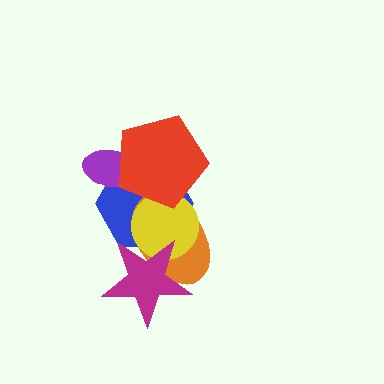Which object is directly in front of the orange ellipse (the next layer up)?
The yellow circle is directly in front of the orange ellipse.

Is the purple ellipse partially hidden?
Yes, it is partially covered by another shape.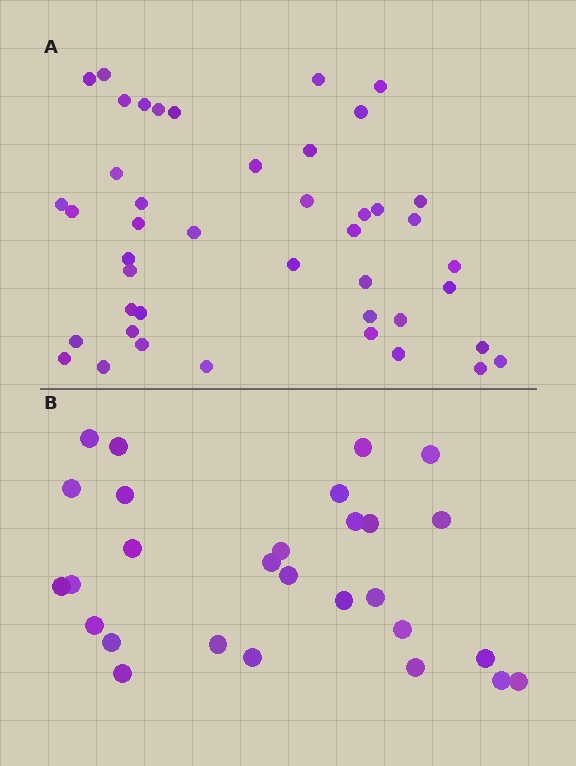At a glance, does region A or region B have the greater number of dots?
Region A (the top region) has more dots.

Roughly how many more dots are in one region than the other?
Region A has approximately 15 more dots than region B.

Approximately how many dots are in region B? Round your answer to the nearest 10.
About 30 dots. (The exact count is 28, which rounds to 30.)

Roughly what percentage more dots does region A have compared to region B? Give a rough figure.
About 55% more.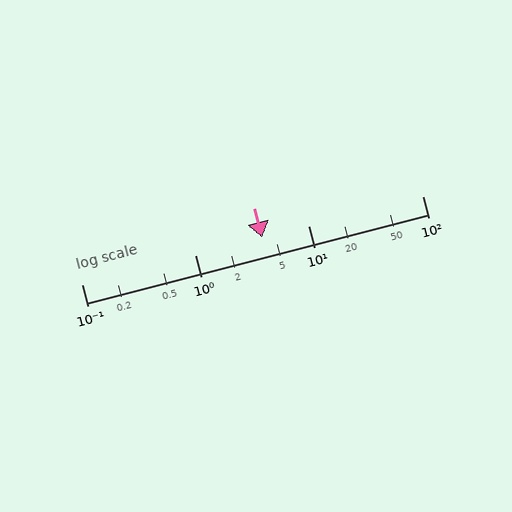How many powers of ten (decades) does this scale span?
The scale spans 3 decades, from 0.1 to 100.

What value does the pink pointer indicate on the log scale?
The pointer indicates approximately 3.9.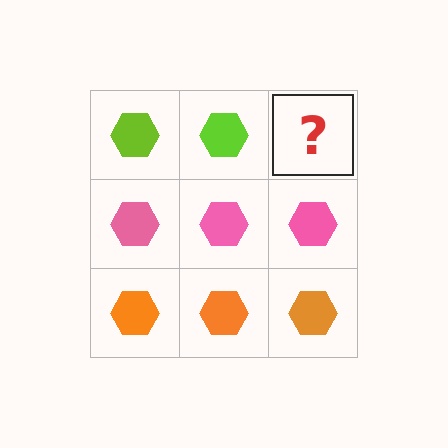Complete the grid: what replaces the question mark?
The question mark should be replaced with a lime hexagon.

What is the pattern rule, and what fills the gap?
The rule is that each row has a consistent color. The gap should be filled with a lime hexagon.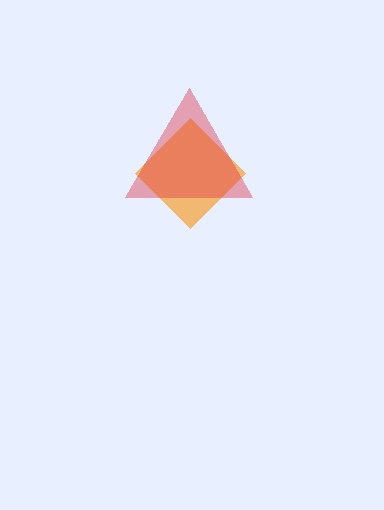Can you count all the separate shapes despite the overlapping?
Yes, there are 2 separate shapes.